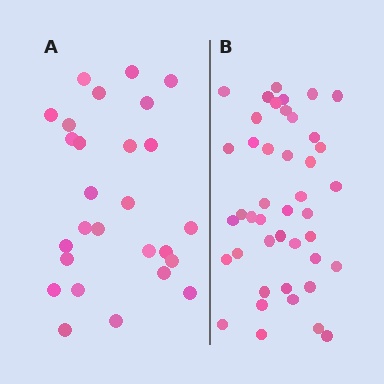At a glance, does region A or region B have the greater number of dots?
Region B (the right region) has more dots.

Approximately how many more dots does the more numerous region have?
Region B has approximately 15 more dots than region A.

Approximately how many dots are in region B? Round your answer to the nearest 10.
About 40 dots. (The exact count is 43, which rounds to 40.)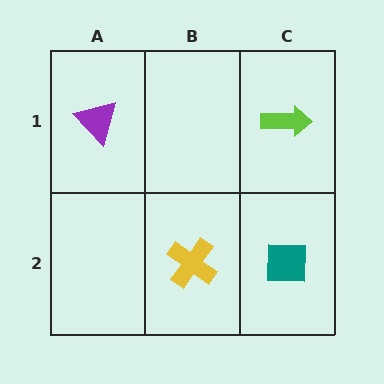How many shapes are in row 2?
2 shapes.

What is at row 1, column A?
A purple triangle.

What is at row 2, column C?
A teal square.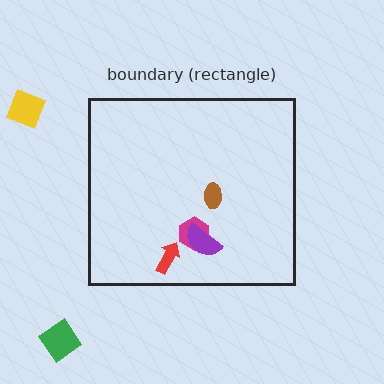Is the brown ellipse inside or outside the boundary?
Inside.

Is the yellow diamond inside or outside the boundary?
Outside.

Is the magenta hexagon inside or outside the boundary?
Inside.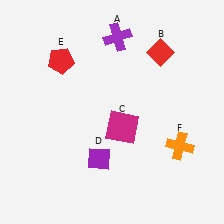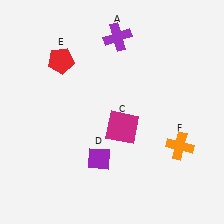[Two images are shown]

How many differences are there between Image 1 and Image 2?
There is 1 difference between the two images.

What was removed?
The red diamond (B) was removed in Image 2.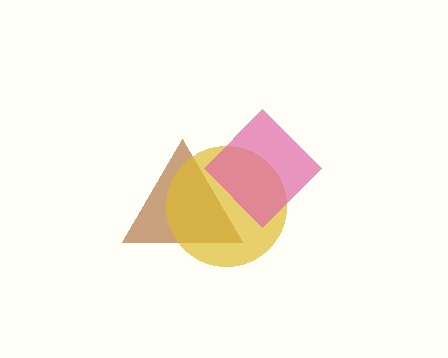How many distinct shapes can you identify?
There are 3 distinct shapes: a brown triangle, a yellow circle, a pink diamond.